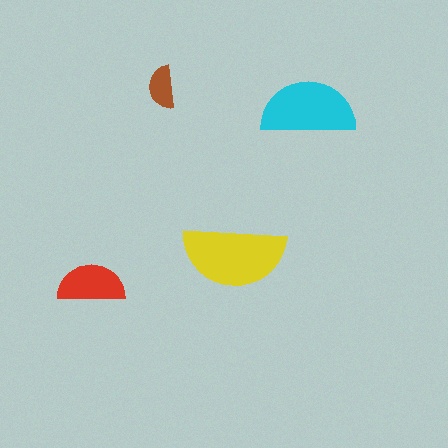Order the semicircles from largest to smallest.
the yellow one, the cyan one, the red one, the brown one.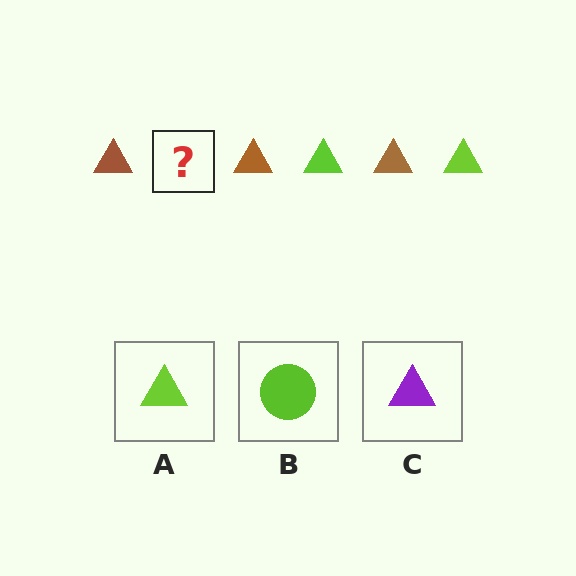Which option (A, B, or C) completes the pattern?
A.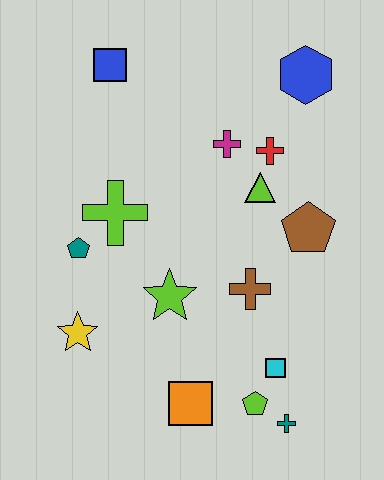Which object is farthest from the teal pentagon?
The blue hexagon is farthest from the teal pentagon.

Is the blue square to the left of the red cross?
Yes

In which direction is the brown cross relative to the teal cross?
The brown cross is above the teal cross.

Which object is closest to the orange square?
The lime pentagon is closest to the orange square.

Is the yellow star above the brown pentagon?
No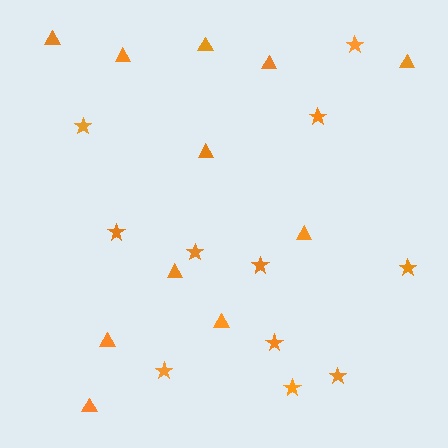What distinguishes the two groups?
There are 2 groups: one group of stars (11) and one group of triangles (11).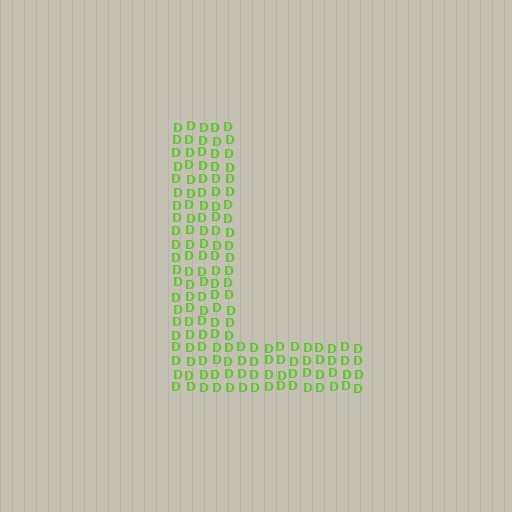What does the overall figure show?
The overall figure shows the letter L.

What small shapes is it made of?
It is made of small letter D's.